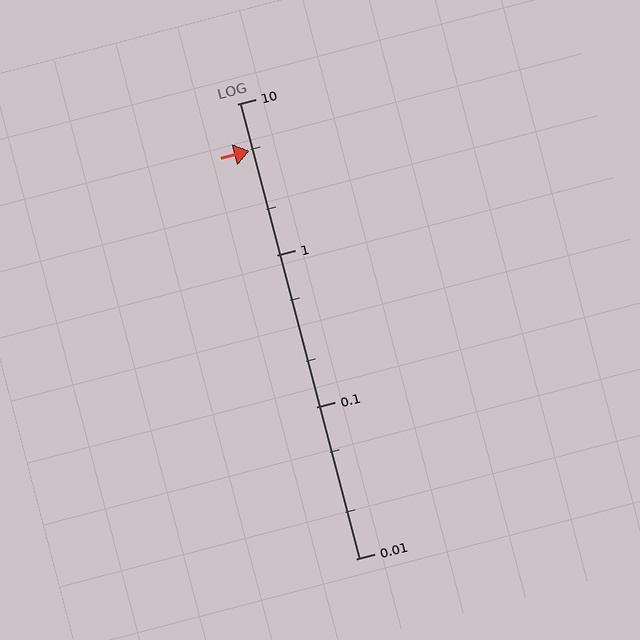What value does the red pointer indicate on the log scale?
The pointer indicates approximately 4.9.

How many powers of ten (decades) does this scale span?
The scale spans 3 decades, from 0.01 to 10.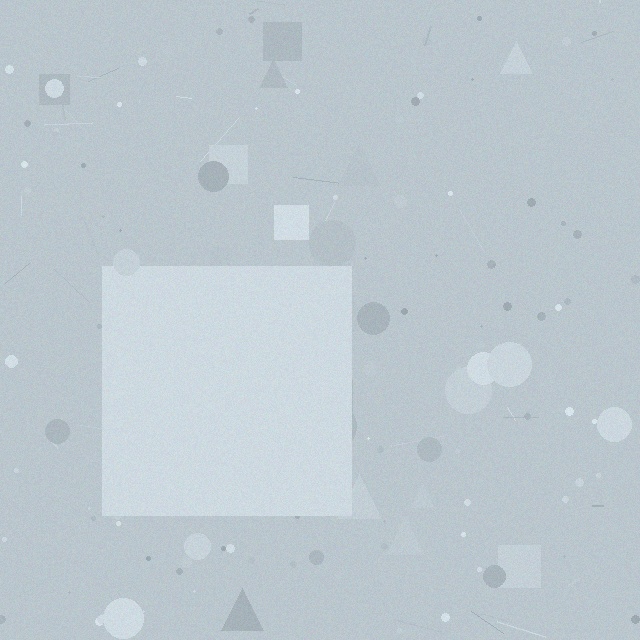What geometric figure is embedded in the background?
A square is embedded in the background.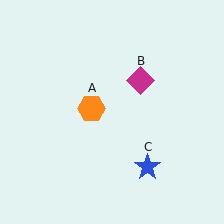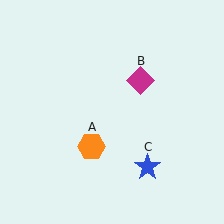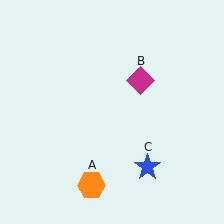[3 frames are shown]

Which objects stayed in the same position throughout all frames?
Magenta diamond (object B) and blue star (object C) remained stationary.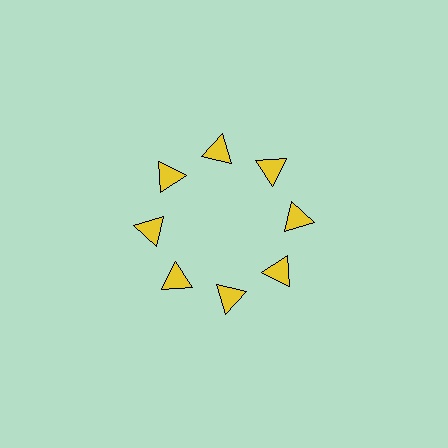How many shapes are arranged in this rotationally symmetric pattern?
There are 8 shapes, arranged in 8 groups of 1.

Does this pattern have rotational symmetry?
Yes, this pattern has 8-fold rotational symmetry. It looks the same after rotating 45 degrees around the center.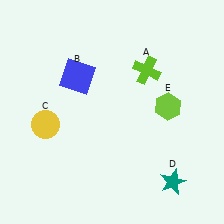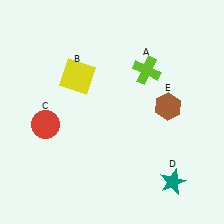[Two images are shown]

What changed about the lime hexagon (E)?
In Image 1, E is lime. In Image 2, it changed to brown.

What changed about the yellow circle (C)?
In Image 1, C is yellow. In Image 2, it changed to red.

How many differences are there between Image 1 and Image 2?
There are 3 differences between the two images.